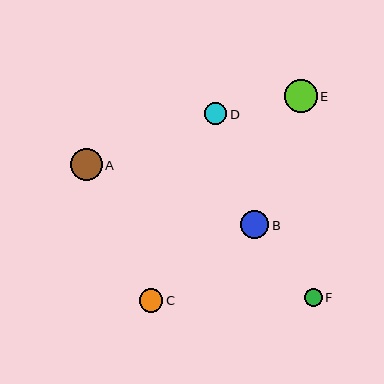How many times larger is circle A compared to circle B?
Circle A is approximately 1.1 times the size of circle B.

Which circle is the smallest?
Circle F is the smallest with a size of approximately 18 pixels.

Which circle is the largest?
Circle E is the largest with a size of approximately 33 pixels.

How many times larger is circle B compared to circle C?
Circle B is approximately 1.2 times the size of circle C.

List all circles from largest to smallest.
From largest to smallest: E, A, B, C, D, F.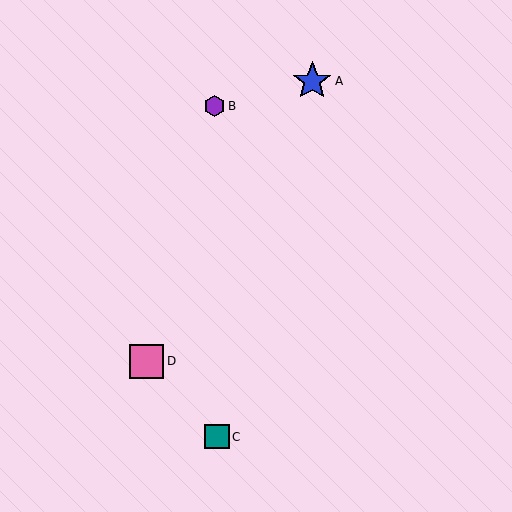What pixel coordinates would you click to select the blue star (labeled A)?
Click at (312, 81) to select the blue star A.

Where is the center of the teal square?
The center of the teal square is at (217, 437).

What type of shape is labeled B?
Shape B is a purple hexagon.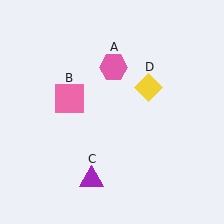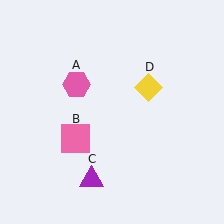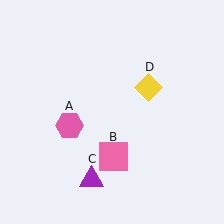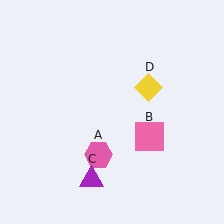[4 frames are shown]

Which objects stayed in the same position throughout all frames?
Purple triangle (object C) and yellow diamond (object D) remained stationary.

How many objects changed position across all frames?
2 objects changed position: pink hexagon (object A), pink square (object B).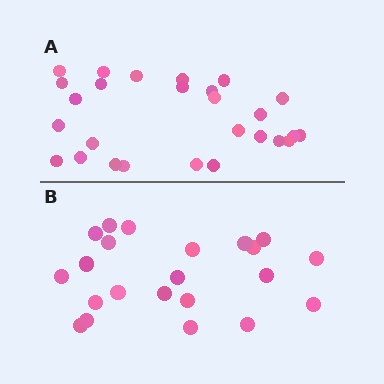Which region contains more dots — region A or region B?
Region A (the top region) has more dots.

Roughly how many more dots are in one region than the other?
Region A has about 5 more dots than region B.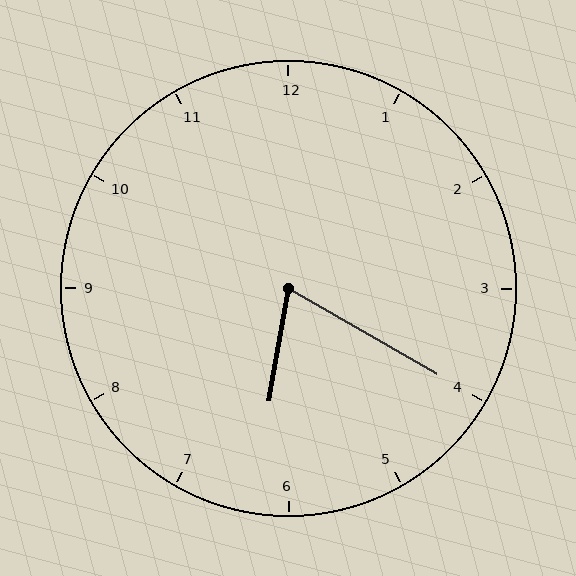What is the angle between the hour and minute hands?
Approximately 70 degrees.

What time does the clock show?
6:20.